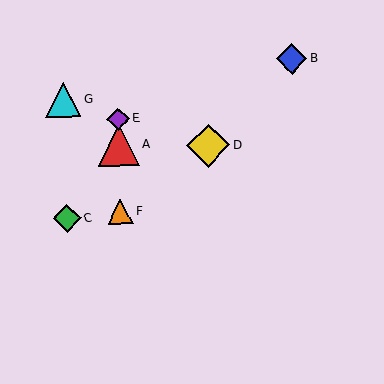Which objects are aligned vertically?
Objects A, E, F are aligned vertically.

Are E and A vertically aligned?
Yes, both are at x≈118.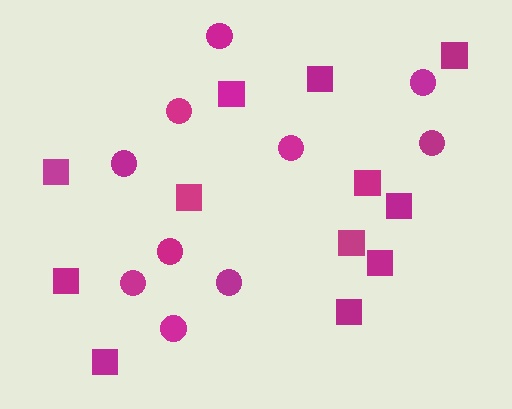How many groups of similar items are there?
There are 2 groups: one group of circles (10) and one group of squares (12).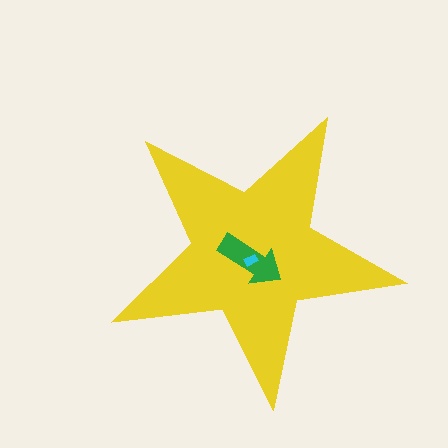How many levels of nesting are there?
3.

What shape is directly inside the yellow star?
The green arrow.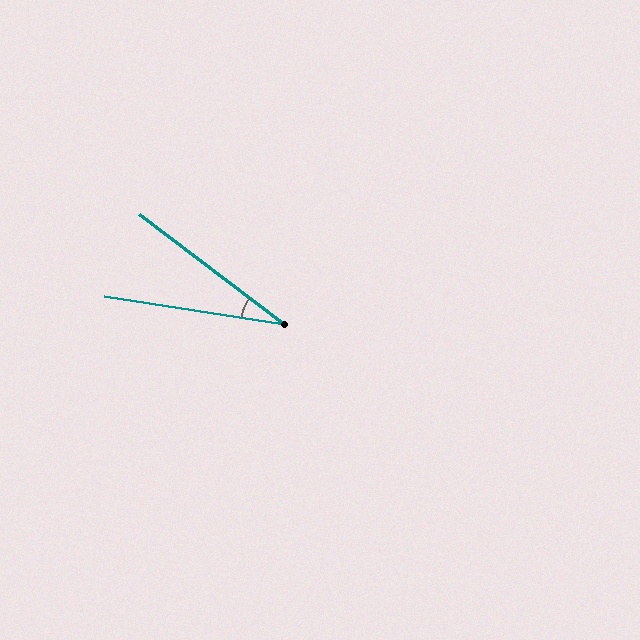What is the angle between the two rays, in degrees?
Approximately 28 degrees.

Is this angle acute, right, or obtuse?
It is acute.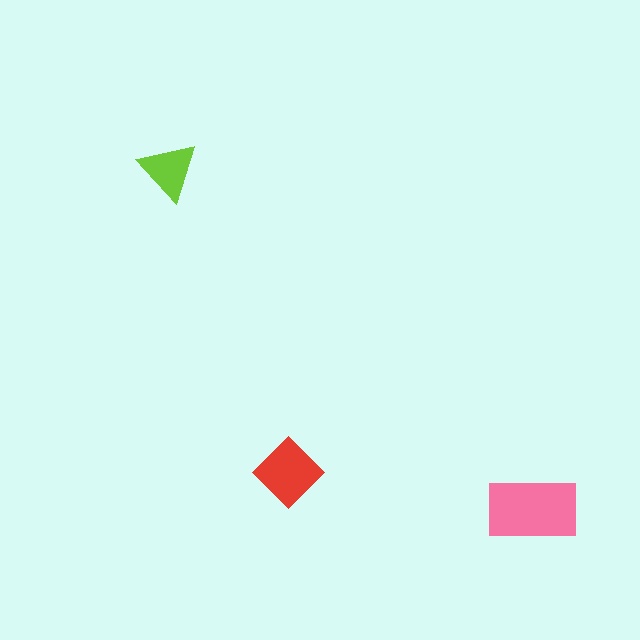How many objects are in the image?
There are 3 objects in the image.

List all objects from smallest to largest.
The lime triangle, the red diamond, the pink rectangle.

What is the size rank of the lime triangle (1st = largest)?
3rd.